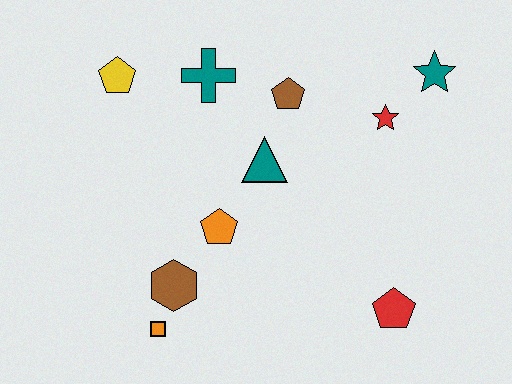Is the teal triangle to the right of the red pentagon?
No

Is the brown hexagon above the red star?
No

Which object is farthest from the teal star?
The orange square is farthest from the teal star.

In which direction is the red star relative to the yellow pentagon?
The red star is to the right of the yellow pentagon.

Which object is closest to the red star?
The teal star is closest to the red star.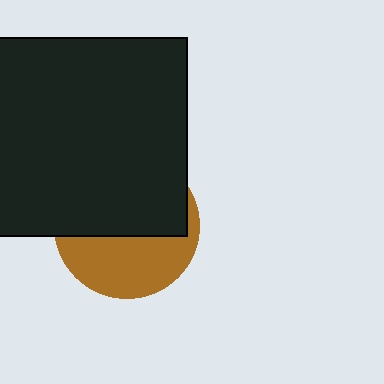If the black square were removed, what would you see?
You would see the complete brown circle.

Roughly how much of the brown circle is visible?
A small part of it is visible (roughly 43%).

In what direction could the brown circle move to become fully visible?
The brown circle could move down. That would shift it out from behind the black square entirely.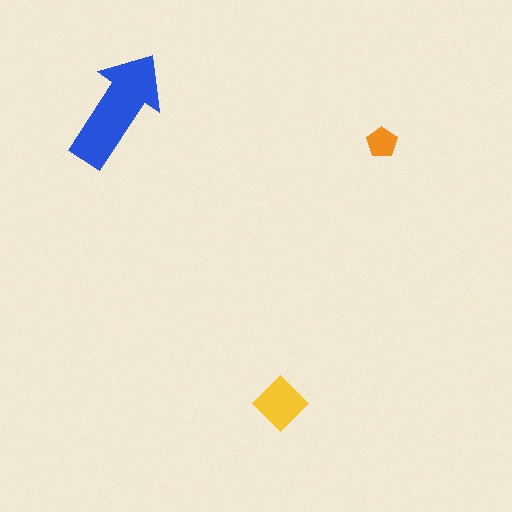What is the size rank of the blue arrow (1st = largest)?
1st.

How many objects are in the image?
There are 3 objects in the image.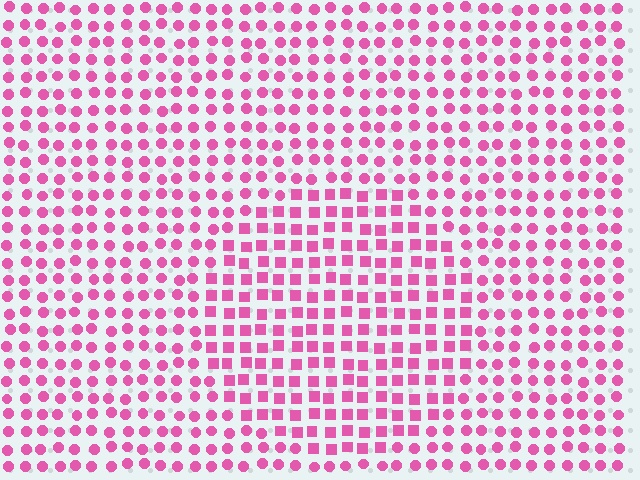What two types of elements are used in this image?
The image uses squares inside the circle region and circles outside it.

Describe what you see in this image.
The image is filled with small pink elements arranged in a uniform grid. A circle-shaped region contains squares, while the surrounding area contains circles. The boundary is defined purely by the change in element shape.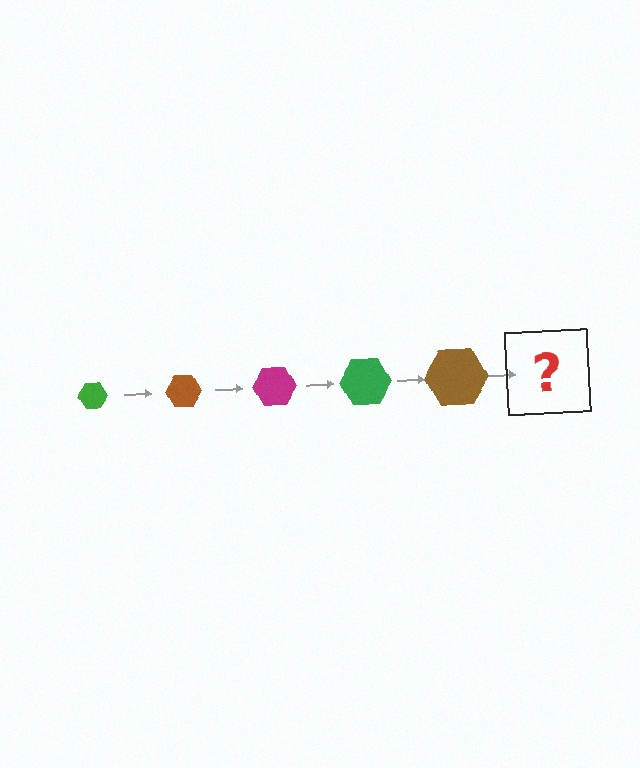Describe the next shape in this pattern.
It should be a magenta hexagon, larger than the previous one.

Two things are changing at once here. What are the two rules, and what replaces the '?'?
The two rules are that the hexagon grows larger each step and the color cycles through green, brown, and magenta. The '?' should be a magenta hexagon, larger than the previous one.